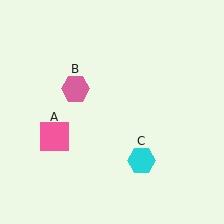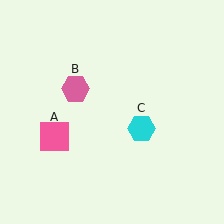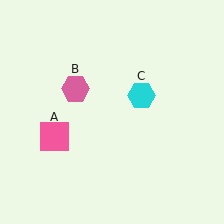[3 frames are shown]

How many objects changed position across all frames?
1 object changed position: cyan hexagon (object C).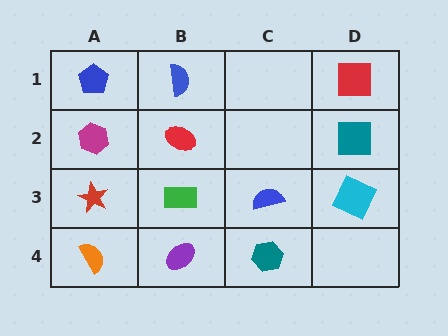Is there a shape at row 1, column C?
No, that cell is empty.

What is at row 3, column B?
A green rectangle.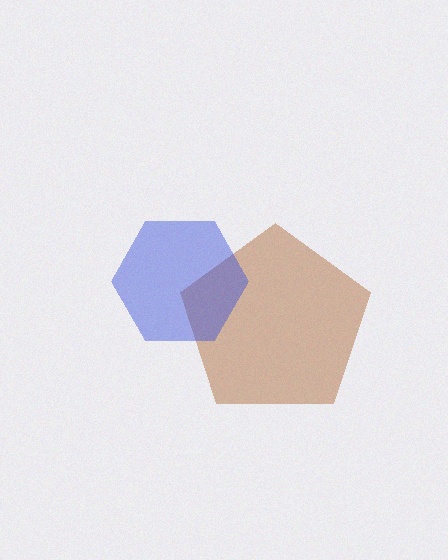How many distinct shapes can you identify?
There are 2 distinct shapes: a brown pentagon, a blue hexagon.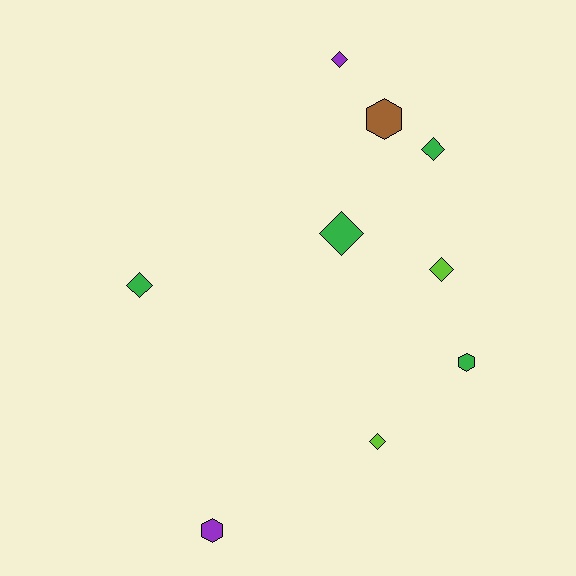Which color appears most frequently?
Green, with 4 objects.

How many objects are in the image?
There are 9 objects.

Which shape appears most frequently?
Diamond, with 6 objects.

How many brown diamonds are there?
There are no brown diamonds.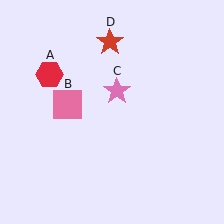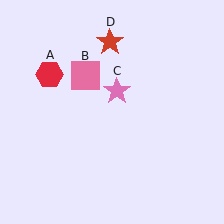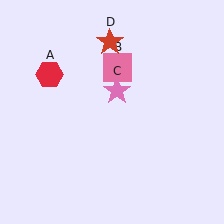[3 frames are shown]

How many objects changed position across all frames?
1 object changed position: pink square (object B).